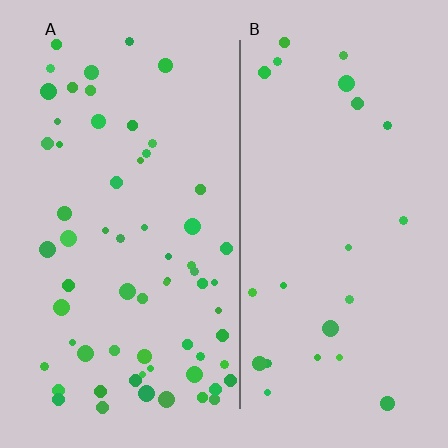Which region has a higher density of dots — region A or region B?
A (the left).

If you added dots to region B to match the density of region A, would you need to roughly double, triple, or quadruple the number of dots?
Approximately triple.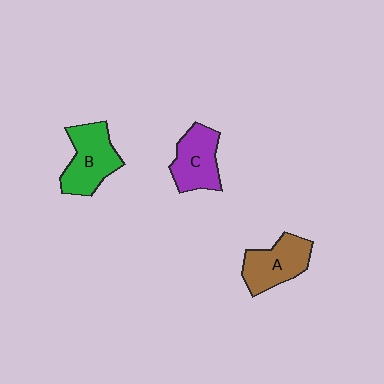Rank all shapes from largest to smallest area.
From largest to smallest: B (green), A (brown), C (purple).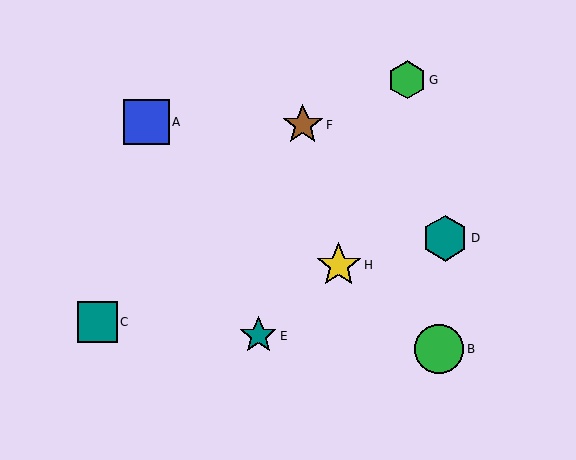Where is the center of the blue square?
The center of the blue square is at (146, 122).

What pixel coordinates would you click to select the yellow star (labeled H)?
Click at (339, 265) to select the yellow star H.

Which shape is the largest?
The green circle (labeled B) is the largest.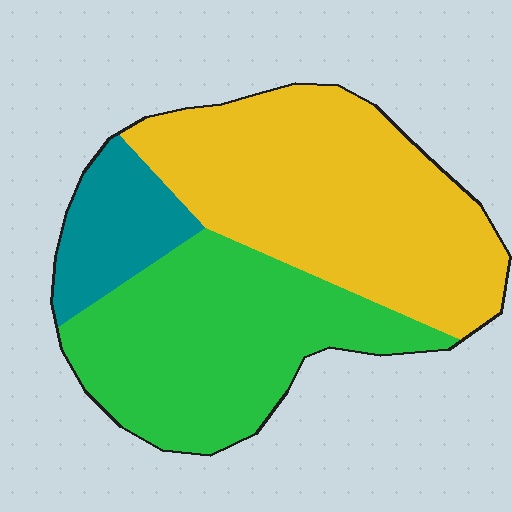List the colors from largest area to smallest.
From largest to smallest: yellow, green, teal.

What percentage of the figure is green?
Green takes up between a quarter and a half of the figure.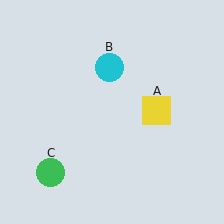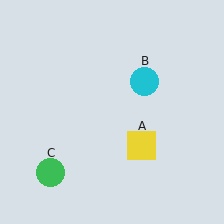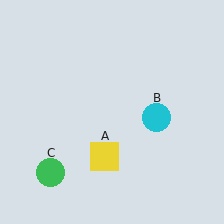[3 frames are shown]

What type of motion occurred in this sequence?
The yellow square (object A), cyan circle (object B) rotated clockwise around the center of the scene.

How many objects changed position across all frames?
2 objects changed position: yellow square (object A), cyan circle (object B).